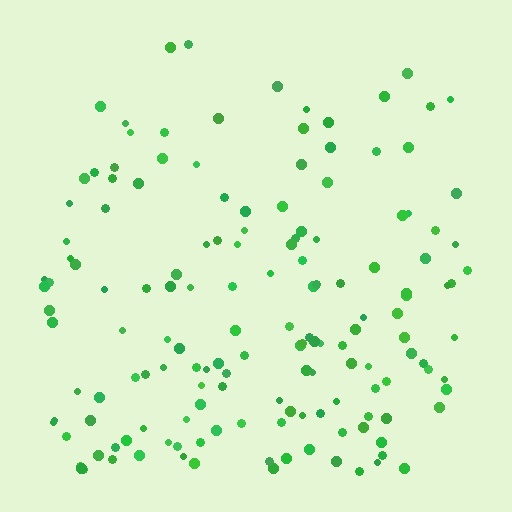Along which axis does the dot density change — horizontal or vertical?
Vertical.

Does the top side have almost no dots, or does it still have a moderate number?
Still a moderate number, just noticeably fewer than the bottom.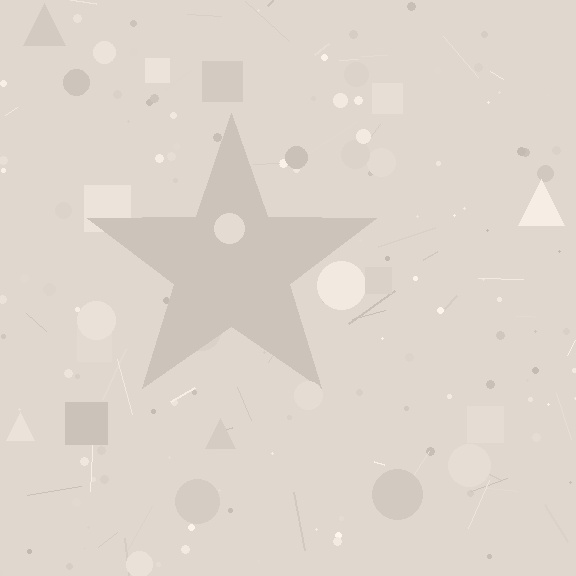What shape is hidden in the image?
A star is hidden in the image.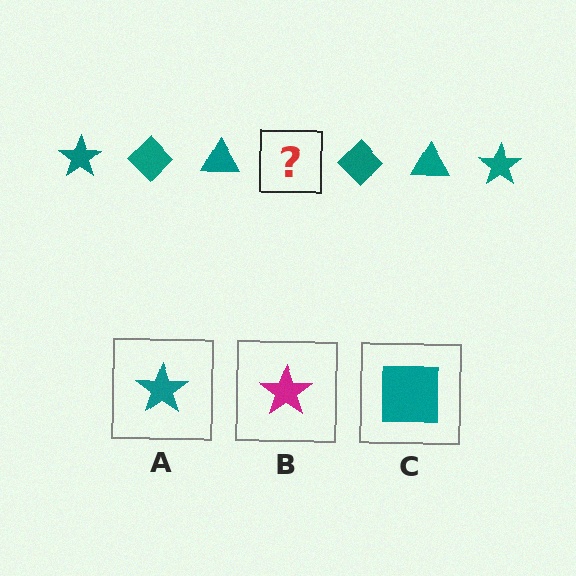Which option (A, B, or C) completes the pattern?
A.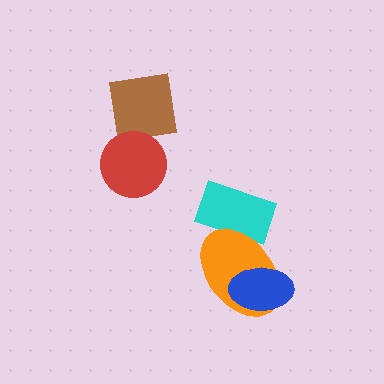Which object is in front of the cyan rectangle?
The orange ellipse is in front of the cyan rectangle.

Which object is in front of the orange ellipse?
The blue ellipse is in front of the orange ellipse.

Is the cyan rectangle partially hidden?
Yes, it is partially covered by another shape.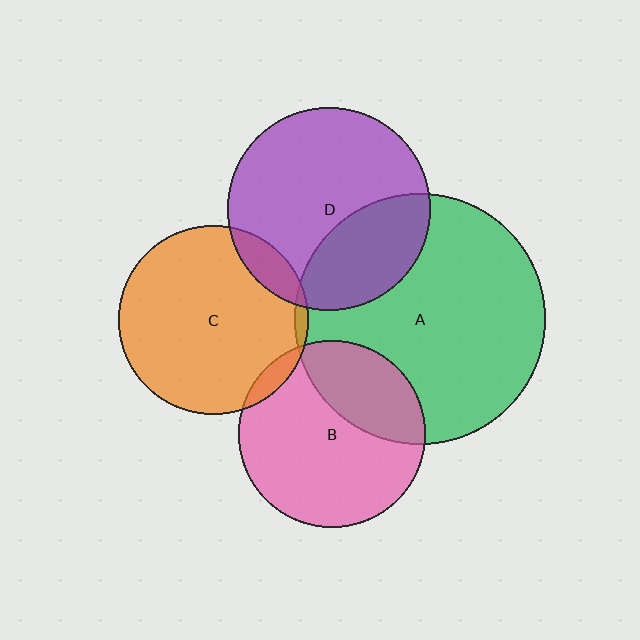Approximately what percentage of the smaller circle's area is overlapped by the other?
Approximately 30%.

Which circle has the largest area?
Circle A (green).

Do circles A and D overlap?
Yes.